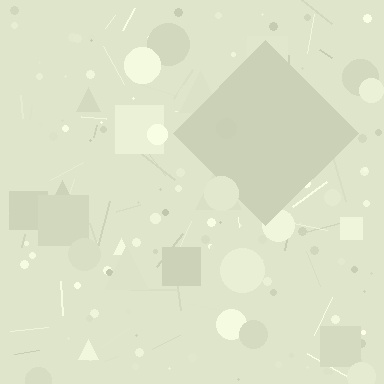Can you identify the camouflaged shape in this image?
The camouflaged shape is a diamond.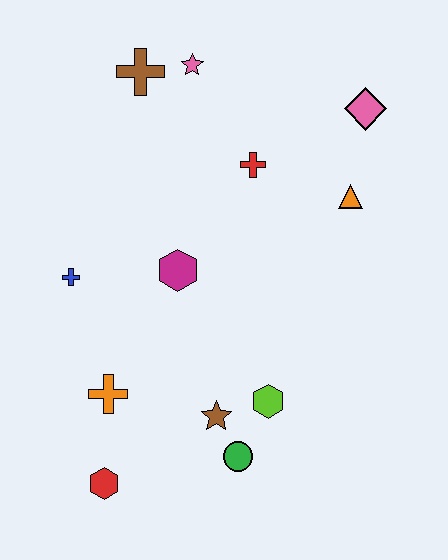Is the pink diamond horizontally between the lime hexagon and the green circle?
No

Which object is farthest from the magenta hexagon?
The pink diamond is farthest from the magenta hexagon.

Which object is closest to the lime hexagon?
The brown star is closest to the lime hexagon.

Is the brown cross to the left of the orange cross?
No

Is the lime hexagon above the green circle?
Yes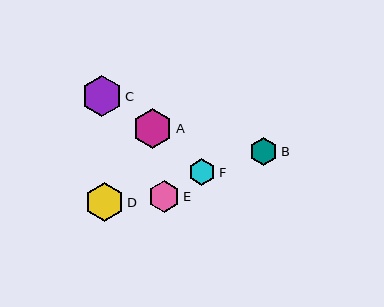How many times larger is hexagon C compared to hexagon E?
Hexagon C is approximately 1.3 times the size of hexagon E.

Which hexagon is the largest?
Hexagon C is the largest with a size of approximately 40 pixels.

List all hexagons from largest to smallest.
From largest to smallest: C, A, D, E, B, F.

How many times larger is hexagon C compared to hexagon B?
Hexagon C is approximately 1.4 times the size of hexagon B.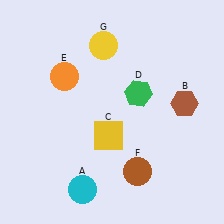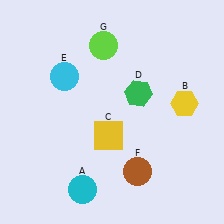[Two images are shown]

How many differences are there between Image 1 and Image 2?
There are 3 differences between the two images.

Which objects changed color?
B changed from brown to yellow. E changed from orange to cyan. G changed from yellow to lime.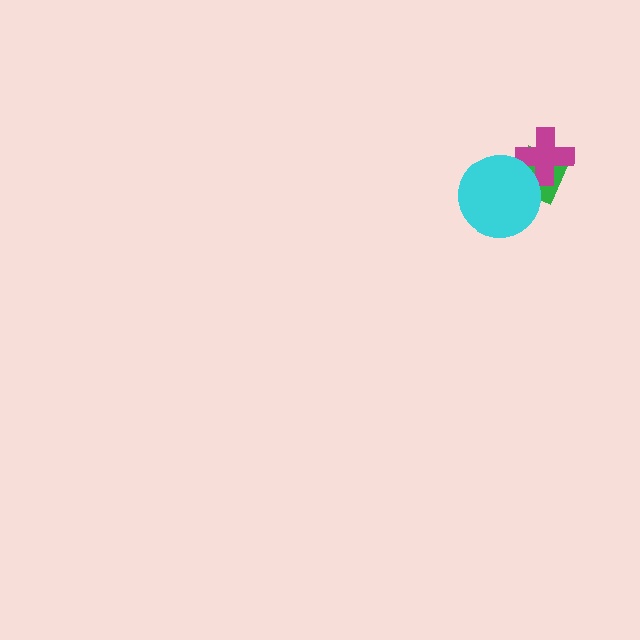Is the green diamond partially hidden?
Yes, it is partially covered by another shape.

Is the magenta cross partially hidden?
Yes, it is partially covered by another shape.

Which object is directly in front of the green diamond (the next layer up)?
The magenta cross is directly in front of the green diamond.